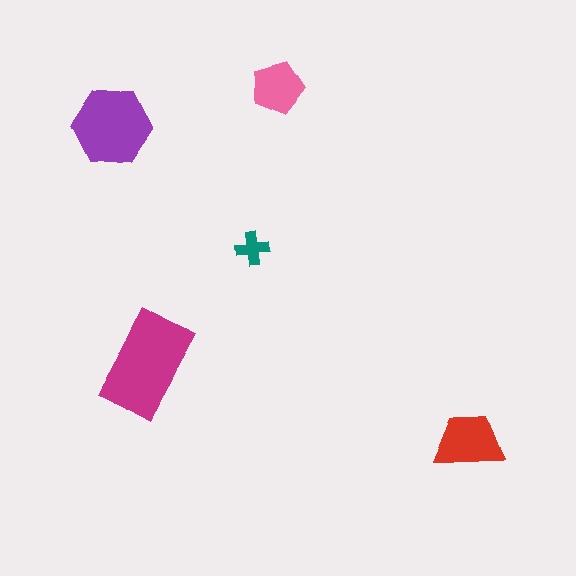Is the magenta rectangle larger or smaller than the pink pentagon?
Larger.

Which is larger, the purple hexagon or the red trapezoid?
The purple hexagon.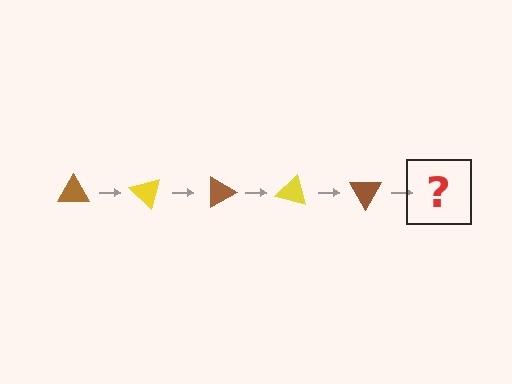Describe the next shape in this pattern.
It should be a yellow triangle, rotated 225 degrees from the start.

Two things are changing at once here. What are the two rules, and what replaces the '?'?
The two rules are that it rotates 45 degrees each step and the color cycles through brown and yellow. The '?' should be a yellow triangle, rotated 225 degrees from the start.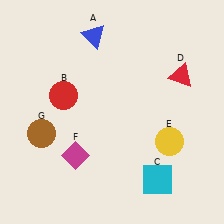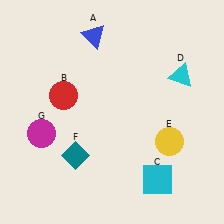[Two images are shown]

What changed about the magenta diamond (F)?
In Image 1, F is magenta. In Image 2, it changed to teal.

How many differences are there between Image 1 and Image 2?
There are 3 differences between the two images.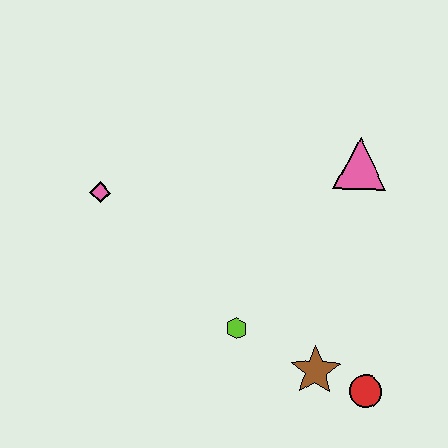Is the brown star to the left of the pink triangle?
Yes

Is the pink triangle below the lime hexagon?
No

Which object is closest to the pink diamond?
The lime hexagon is closest to the pink diamond.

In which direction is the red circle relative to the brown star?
The red circle is to the right of the brown star.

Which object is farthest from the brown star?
The pink diamond is farthest from the brown star.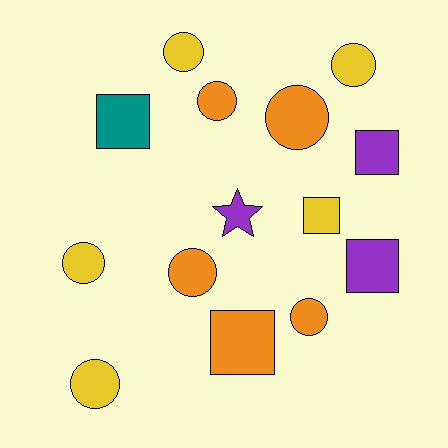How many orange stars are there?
There are no orange stars.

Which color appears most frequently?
Orange, with 5 objects.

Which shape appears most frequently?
Circle, with 8 objects.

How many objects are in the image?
There are 14 objects.